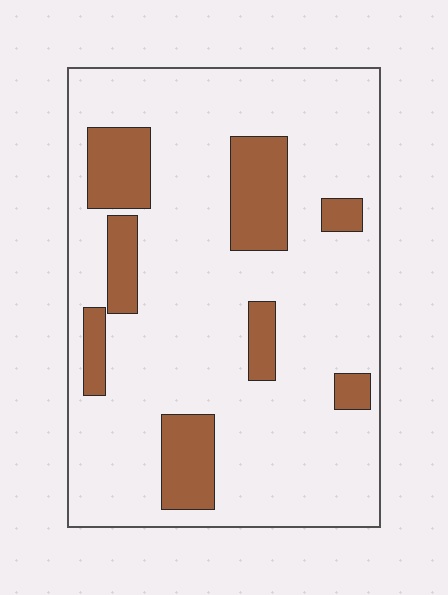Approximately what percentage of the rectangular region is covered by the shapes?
Approximately 20%.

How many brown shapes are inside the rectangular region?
8.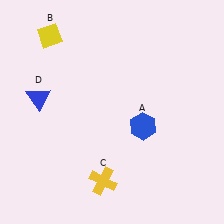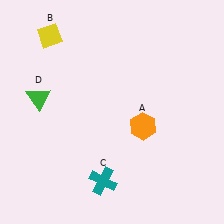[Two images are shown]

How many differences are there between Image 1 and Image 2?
There are 3 differences between the two images.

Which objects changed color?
A changed from blue to orange. C changed from yellow to teal. D changed from blue to green.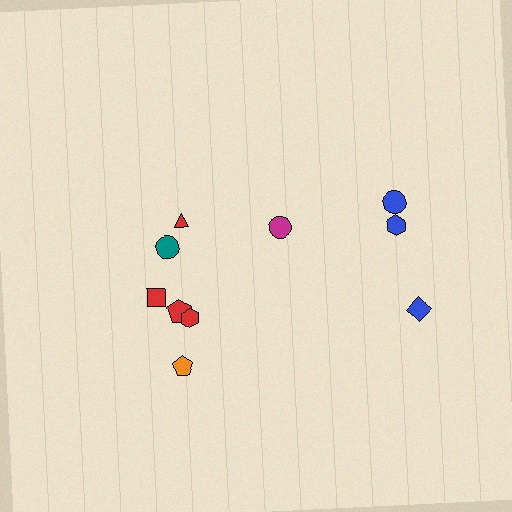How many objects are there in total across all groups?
There are 10 objects.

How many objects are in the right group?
There are 4 objects.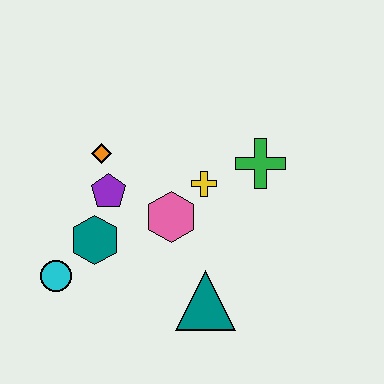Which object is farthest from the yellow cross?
The cyan circle is farthest from the yellow cross.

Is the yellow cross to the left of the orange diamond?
No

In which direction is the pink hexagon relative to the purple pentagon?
The pink hexagon is to the right of the purple pentagon.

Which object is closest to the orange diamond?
The purple pentagon is closest to the orange diamond.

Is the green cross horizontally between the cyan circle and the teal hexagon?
No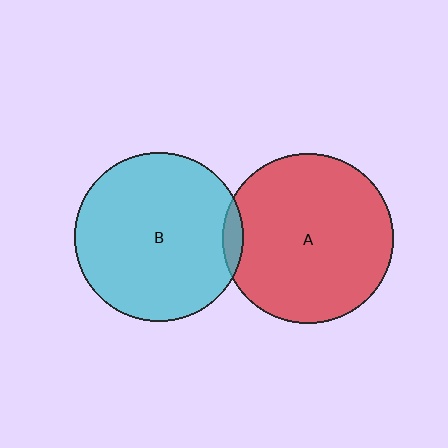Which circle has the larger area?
Circle A (red).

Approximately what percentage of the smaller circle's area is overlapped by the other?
Approximately 5%.